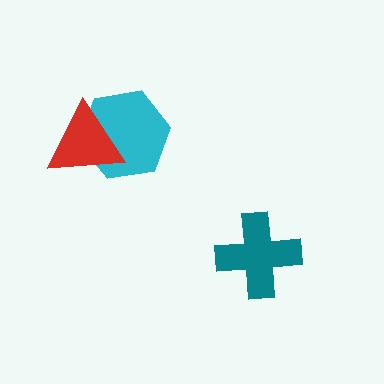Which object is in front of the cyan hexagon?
The red triangle is in front of the cyan hexagon.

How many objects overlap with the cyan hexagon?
1 object overlaps with the cyan hexagon.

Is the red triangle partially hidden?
No, no other shape covers it.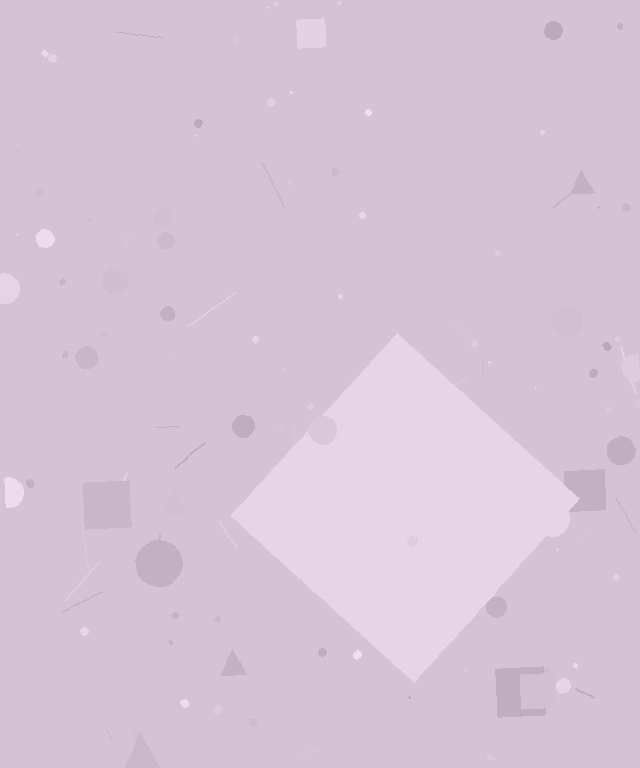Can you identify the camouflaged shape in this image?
The camouflaged shape is a diamond.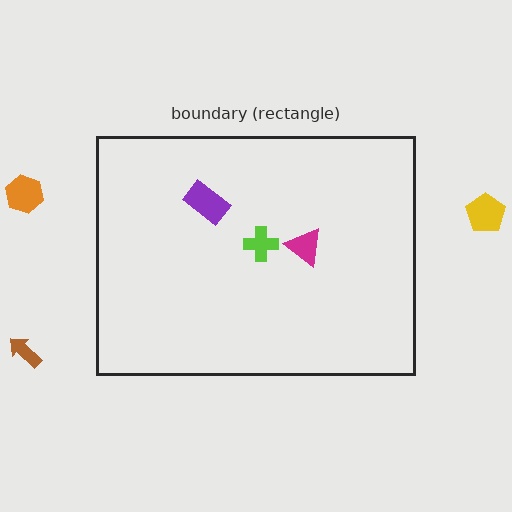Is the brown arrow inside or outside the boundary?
Outside.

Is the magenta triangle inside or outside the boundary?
Inside.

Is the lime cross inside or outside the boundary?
Inside.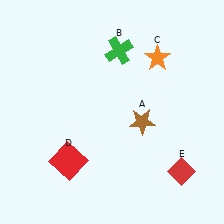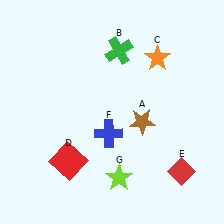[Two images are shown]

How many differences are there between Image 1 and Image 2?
There are 2 differences between the two images.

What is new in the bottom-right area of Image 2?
A lime star (G) was added in the bottom-right area of Image 2.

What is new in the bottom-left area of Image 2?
A blue cross (F) was added in the bottom-left area of Image 2.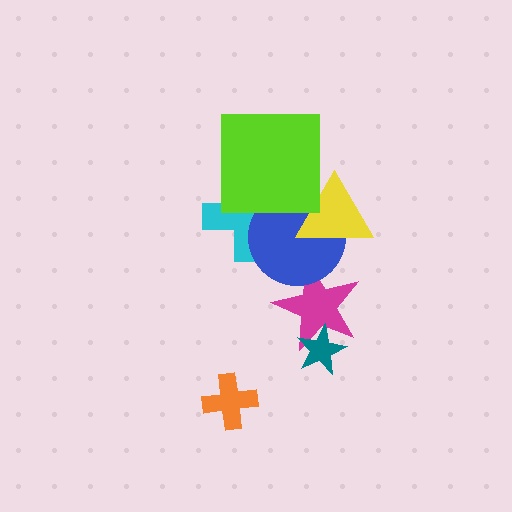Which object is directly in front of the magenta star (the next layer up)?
The blue circle is directly in front of the magenta star.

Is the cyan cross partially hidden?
Yes, it is partially covered by another shape.